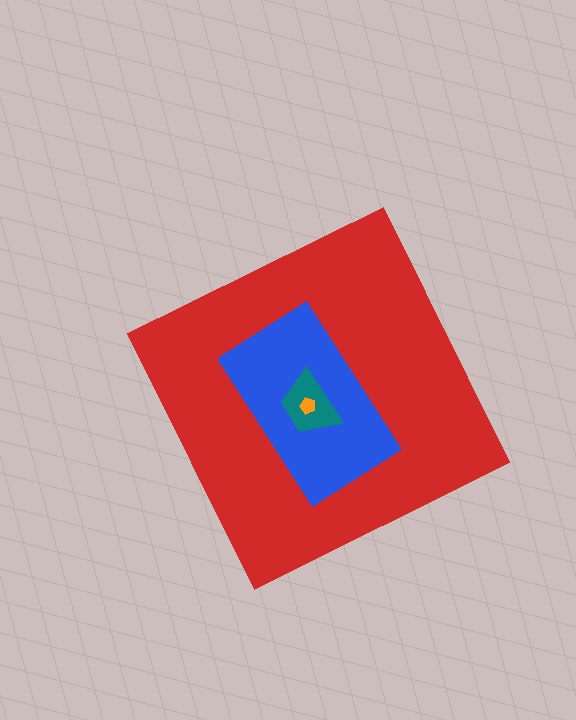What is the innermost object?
The orange pentagon.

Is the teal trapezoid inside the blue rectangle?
Yes.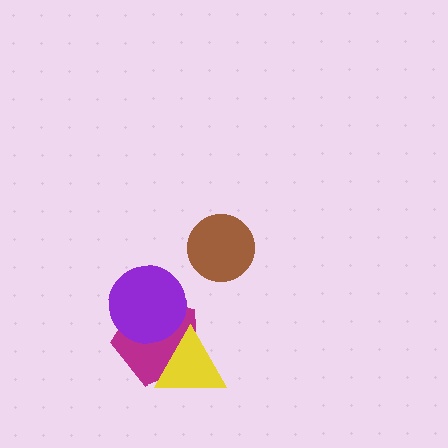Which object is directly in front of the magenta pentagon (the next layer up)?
The purple circle is directly in front of the magenta pentagon.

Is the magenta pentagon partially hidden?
Yes, it is partially covered by another shape.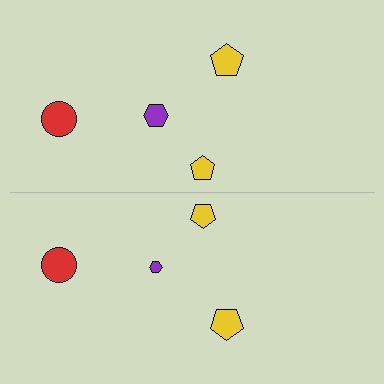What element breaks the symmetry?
The purple hexagon on the bottom side has a different size than its mirror counterpart.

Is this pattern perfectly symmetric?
No, the pattern is not perfectly symmetric. The purple hexagon on the bottom side has a different size than its mirror counterpart.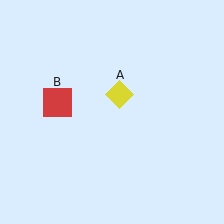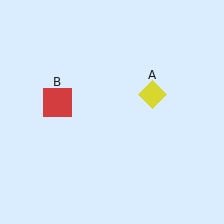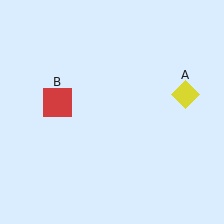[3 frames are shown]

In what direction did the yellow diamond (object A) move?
The yellow diamond (object A) moved right.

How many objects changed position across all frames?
1 object changed position: yellow diamond (object A).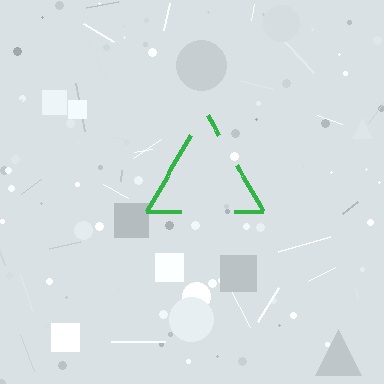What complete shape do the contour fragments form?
The contour fragments form a triangle.